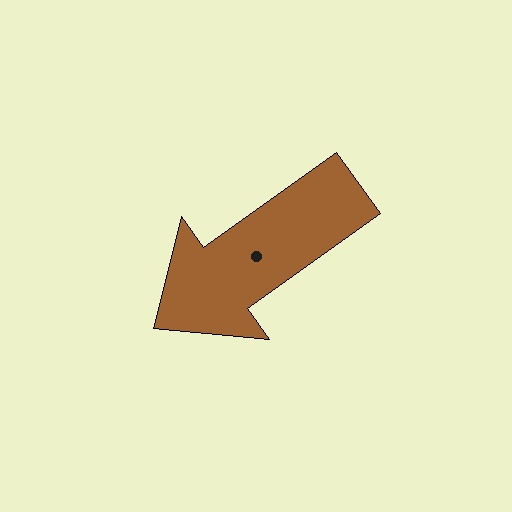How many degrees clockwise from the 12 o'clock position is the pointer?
Approximately 234 degrees.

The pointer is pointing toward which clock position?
Roughly 8 o'clock.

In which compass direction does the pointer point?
Southwest.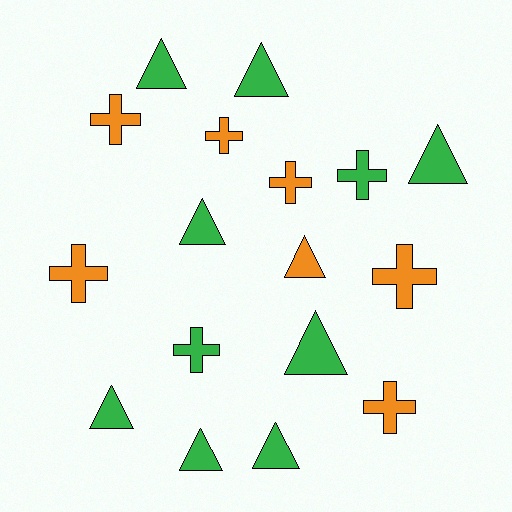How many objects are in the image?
There are 17 objects.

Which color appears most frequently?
Green, with 10 objects.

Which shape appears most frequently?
Triangle, with 9 objects.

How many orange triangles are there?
There is 1 orange triangle.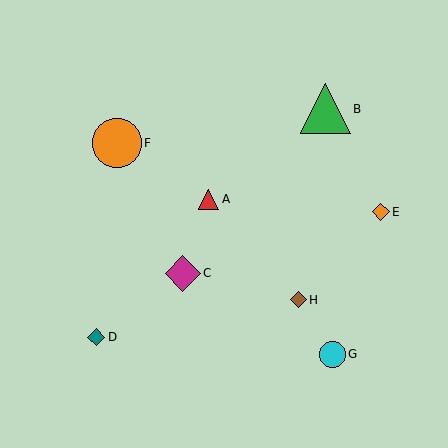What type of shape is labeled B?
Shape B is a green triangle.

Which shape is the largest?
The green triangle (labeled B) is the largest.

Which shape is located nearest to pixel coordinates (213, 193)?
The red triangle (labeled A) at (209, 199) is nearest to that location.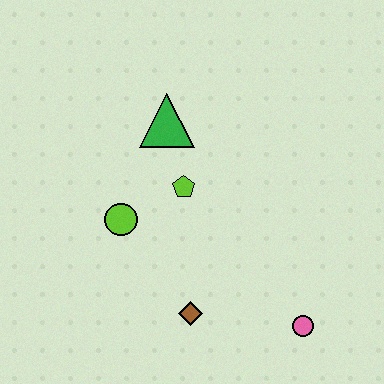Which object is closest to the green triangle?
The lime pentagon is closest to the green triangle.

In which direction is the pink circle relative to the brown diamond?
The pink circle is to the right of the brown diamond.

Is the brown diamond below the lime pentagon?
Yes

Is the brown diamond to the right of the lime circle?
Yes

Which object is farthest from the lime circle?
The pink circle is farthest from the lime circle.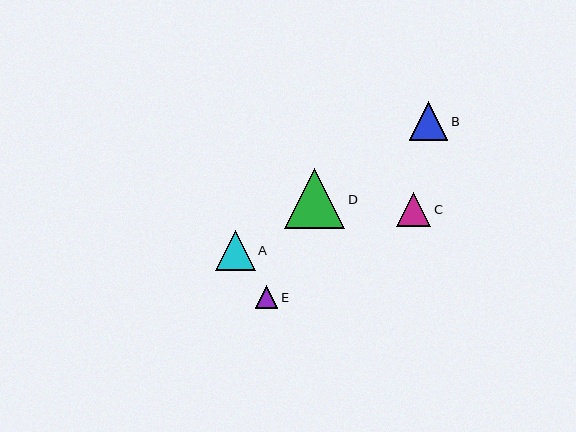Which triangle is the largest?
Triangle D is the largest with a size of approximately 60 pixels.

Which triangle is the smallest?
Triangle E is the smallest with a size of approximately 23 pixels.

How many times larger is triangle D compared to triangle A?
Triangle D is approximately 1.5 times the size of triangle A.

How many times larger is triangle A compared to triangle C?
Triangle A is approximately 1.2 times the size of triangle C.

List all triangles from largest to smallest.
From largest to smallest: D, A, B, C, E.